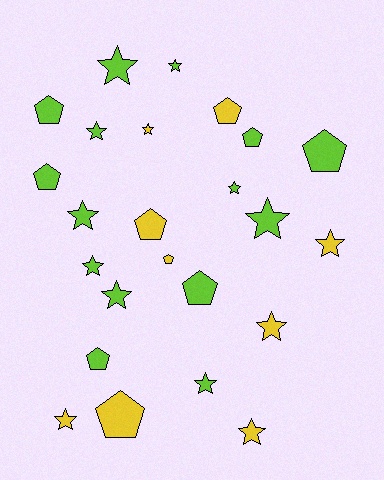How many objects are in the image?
There are 24 objects.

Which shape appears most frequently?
Star, with 14 objects.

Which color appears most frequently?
Lime, with 15 objects.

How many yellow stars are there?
There are 5 yellow stars.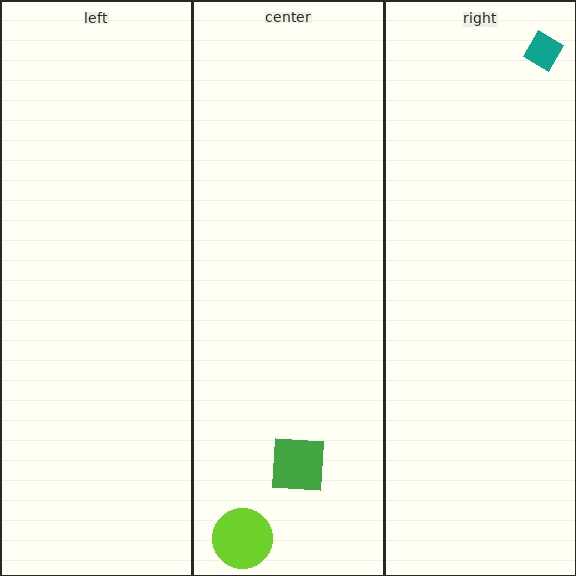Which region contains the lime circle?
The center region.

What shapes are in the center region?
The lime circle, the green square.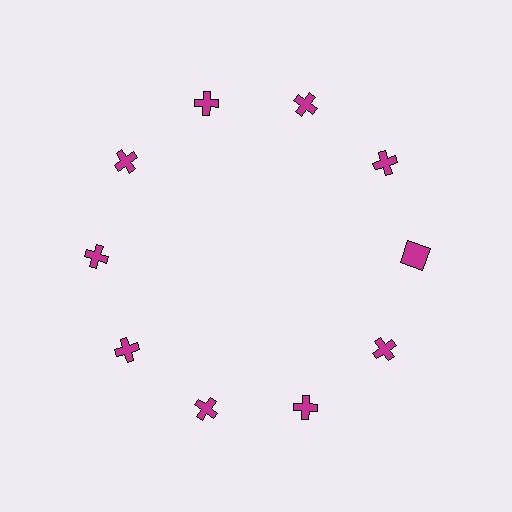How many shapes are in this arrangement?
There are 10 shapes arranged in a ring pattern.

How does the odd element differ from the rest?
It has a different shape: square instead of cross.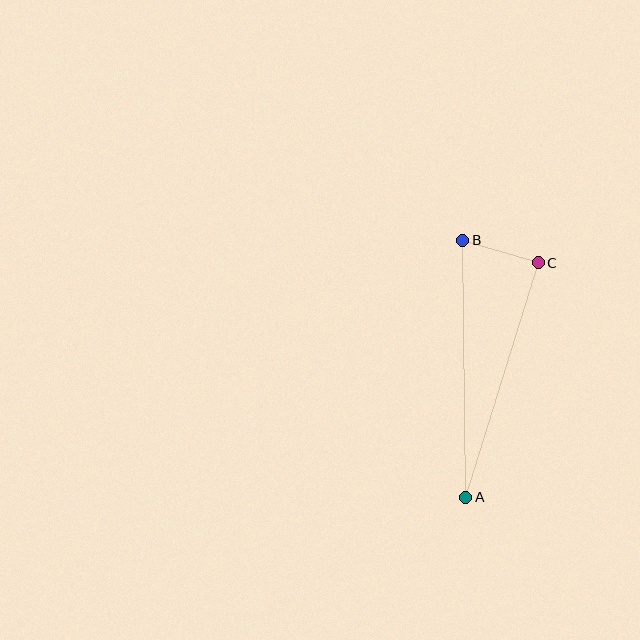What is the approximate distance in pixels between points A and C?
The distance between A and C is approximately 245 pixels.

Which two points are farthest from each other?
Points A and B are farthest from each other.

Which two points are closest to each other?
Points B and C are closest to each other.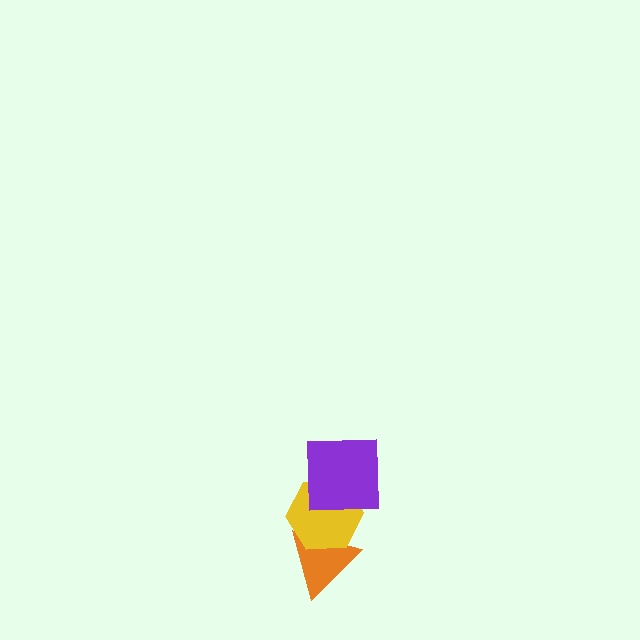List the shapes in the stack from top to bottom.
From top to bottom: the purple square, the yellow hexagon, the orange triangle.